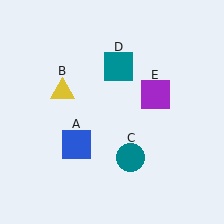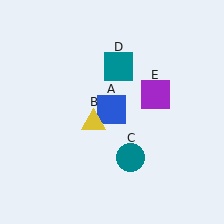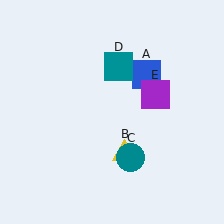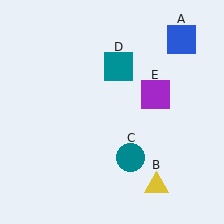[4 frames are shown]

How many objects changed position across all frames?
2 objects changed position: blue square (object A), yellow triangle (object B).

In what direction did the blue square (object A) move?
The blue square (object A) moved up and to the right.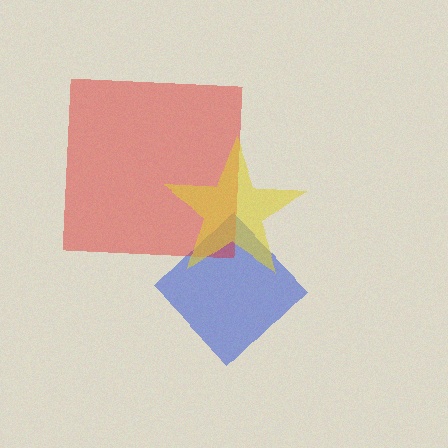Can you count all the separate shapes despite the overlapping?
Yes, there are 3 separate shapes.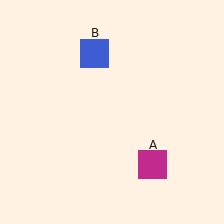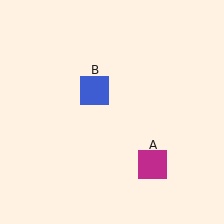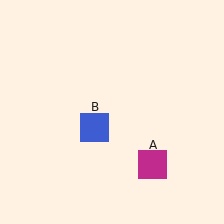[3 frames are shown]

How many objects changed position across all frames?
1 object changed position: blue square (object B).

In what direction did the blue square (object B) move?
The blue square (object B) moved down.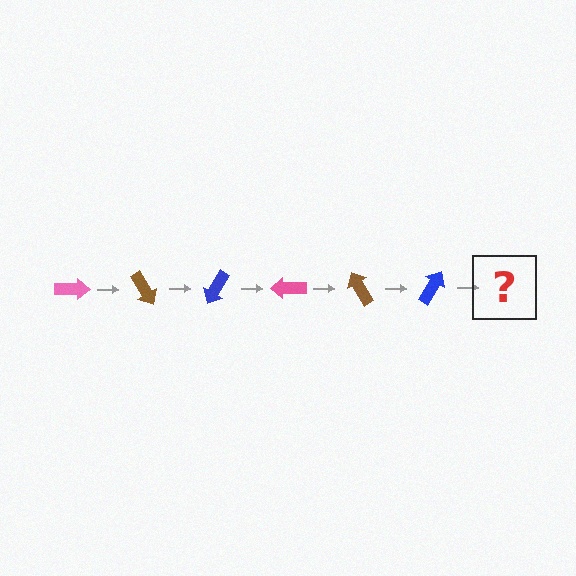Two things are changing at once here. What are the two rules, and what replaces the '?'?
The two rules are that it rotates 60 degrees each step and the color cycles through pink, brown, and blue. The '?' should be a pink arrow, rotated 360 degrees from the start.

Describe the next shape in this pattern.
It should be a pink arrow, rotated 360 degrees from the start.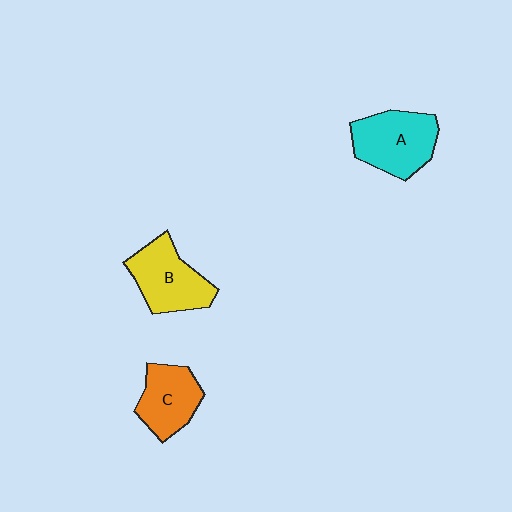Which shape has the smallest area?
Shape C (orange).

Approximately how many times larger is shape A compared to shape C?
Approximately 1.3 times.